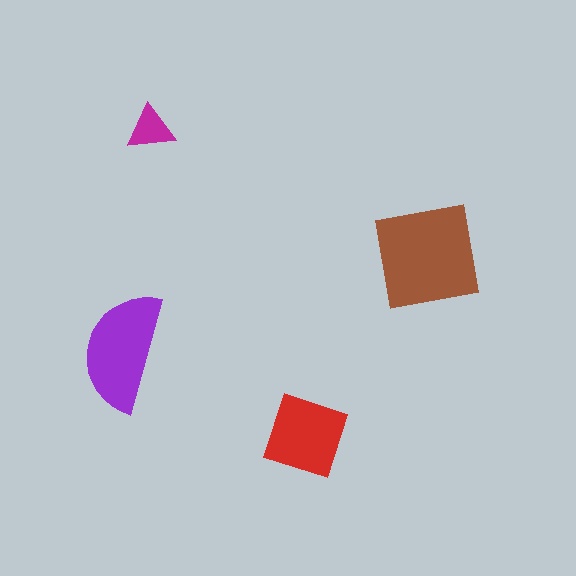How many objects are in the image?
There are 4 objects in the image.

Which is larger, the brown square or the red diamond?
The brown square.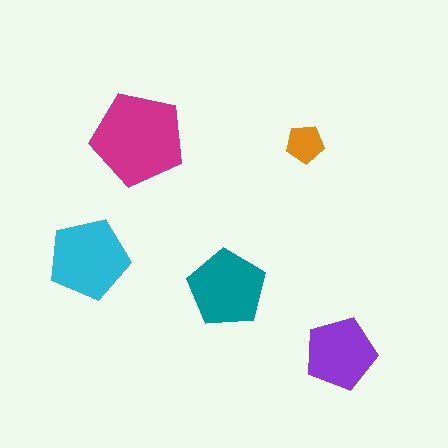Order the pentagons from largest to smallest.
the magenta one, the cyan one, the teal one, the purple one, the orange one.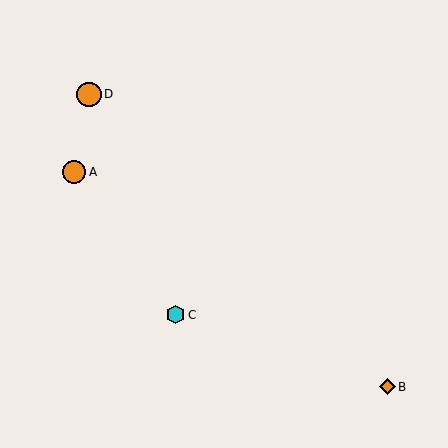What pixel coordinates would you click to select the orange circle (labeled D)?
Click at (89, 94) to select the orange circle D.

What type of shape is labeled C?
Shape C is a cyan hexagon.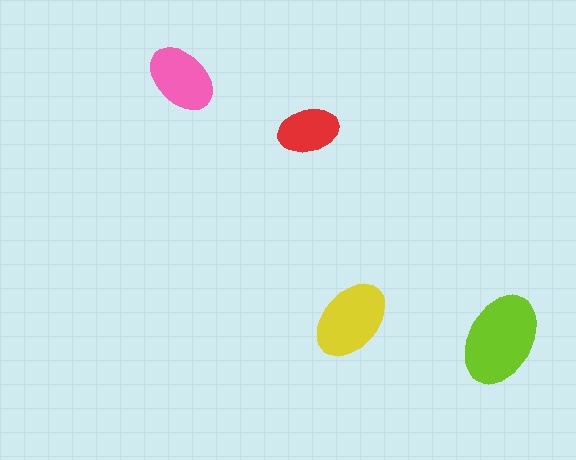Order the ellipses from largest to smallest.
the lime one, the yellow one, the pink one, the red one.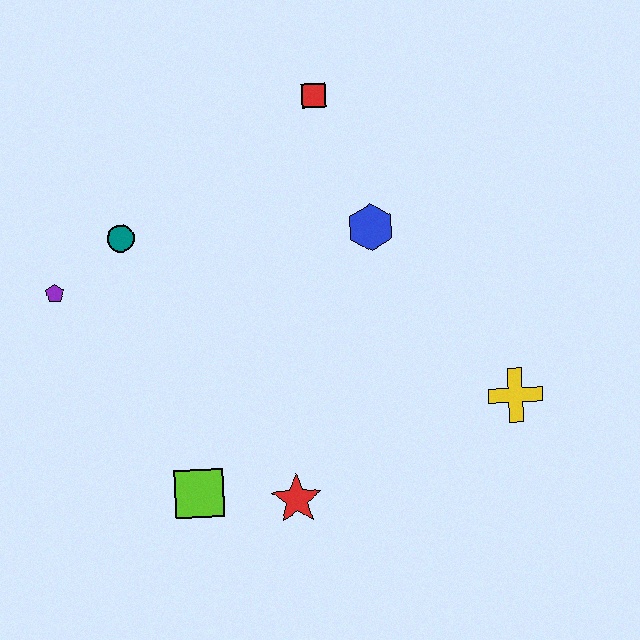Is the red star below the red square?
Yes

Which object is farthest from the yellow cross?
The purple pentagon is farthest from the yellow cross.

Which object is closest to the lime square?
The red star is closest to the lime square.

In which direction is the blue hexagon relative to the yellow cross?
The blue hexagon is above the yellow cross.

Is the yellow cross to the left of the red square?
No